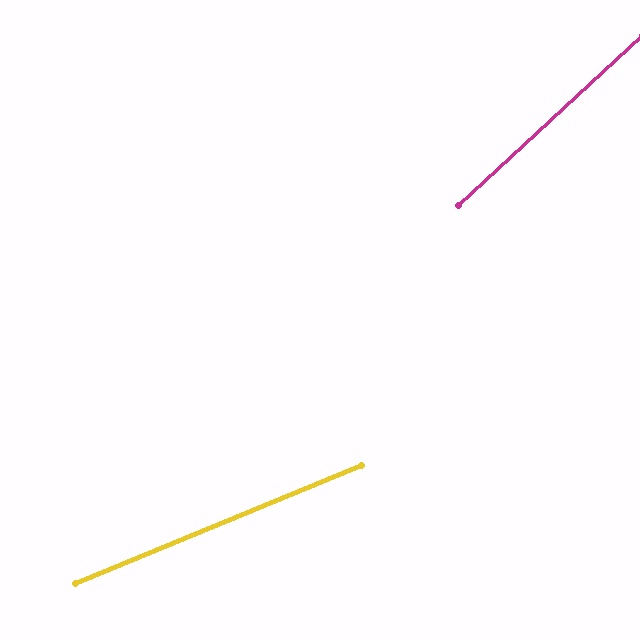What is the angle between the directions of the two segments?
Approximately 20 degrees.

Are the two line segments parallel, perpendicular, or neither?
Neither parallel nor perpendicular — they differ by about 20°.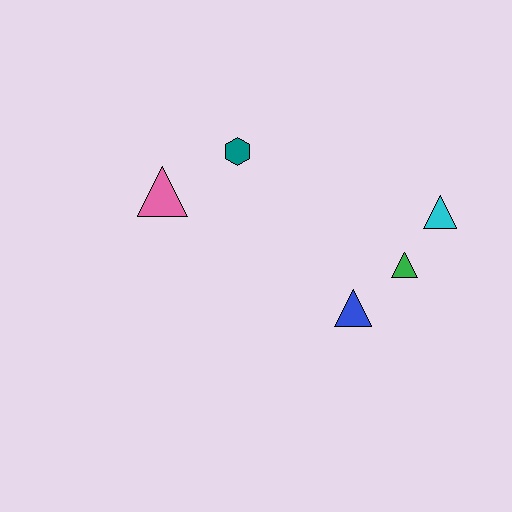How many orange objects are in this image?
There are no orange objects.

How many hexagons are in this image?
There is 1 hexagon.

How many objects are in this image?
There are 5 objects.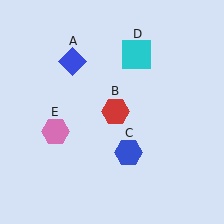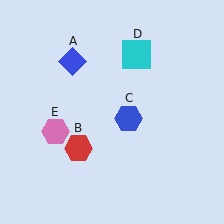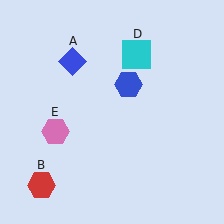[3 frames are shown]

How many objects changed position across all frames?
2 objects changed position: red hexagon (object B), blue hexagon (object C).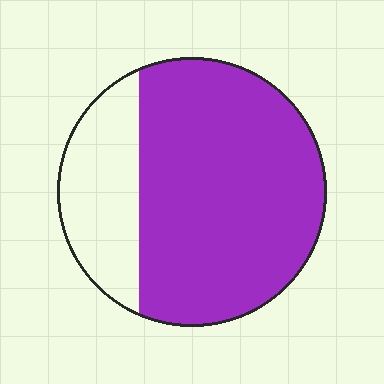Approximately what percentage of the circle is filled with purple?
Approximately 75%.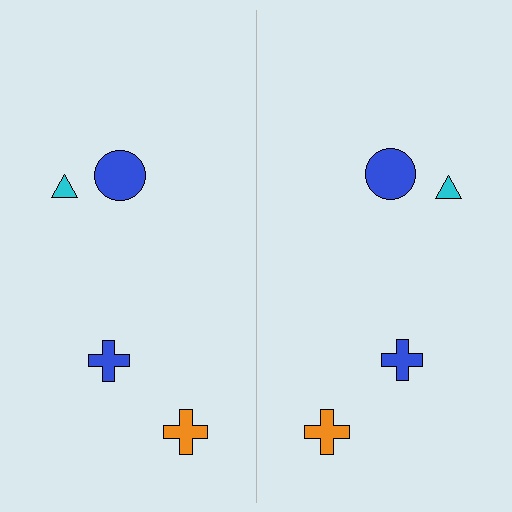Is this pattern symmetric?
Yes, this pattern has bilateral (reflection) symmetry.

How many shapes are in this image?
There are 8 shapes in this image.